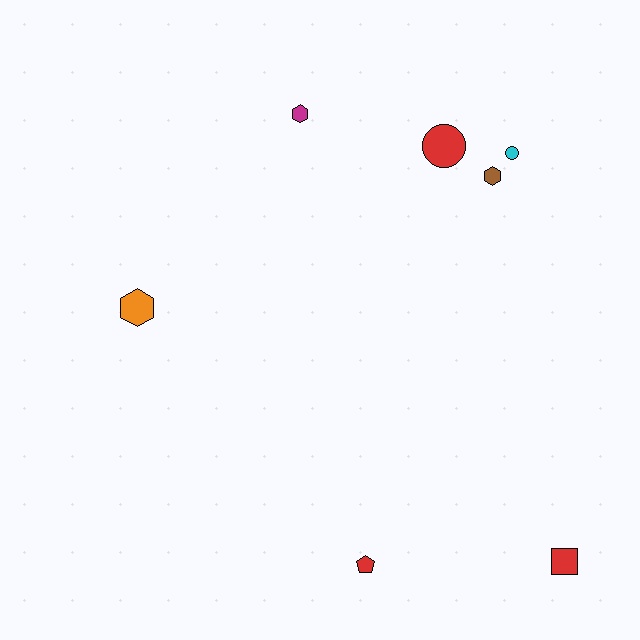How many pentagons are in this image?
There is 1 pentagon.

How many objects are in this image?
There are 7 objects.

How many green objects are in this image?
There are no green objects.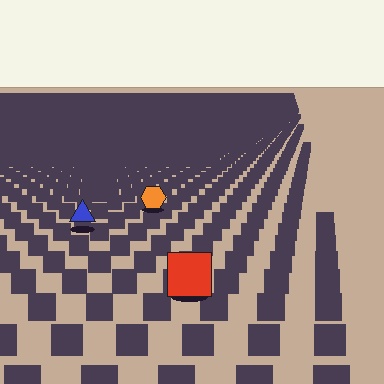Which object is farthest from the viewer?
The orange hexagon is farthest from the viewer. It appears smaller and the ground texture around it is denser.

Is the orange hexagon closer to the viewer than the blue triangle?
No. The blue triangle is closer — you can tell from the texture gradient: the ground texture is coarser near it.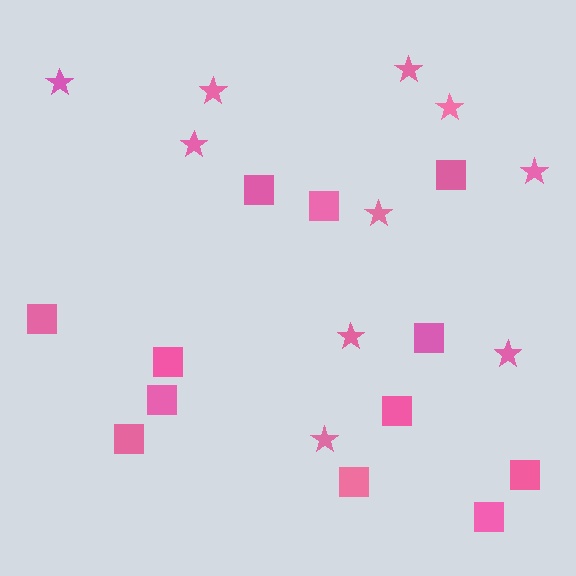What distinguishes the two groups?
There are 2 groups: one group of squares (12) and one group of stars (10).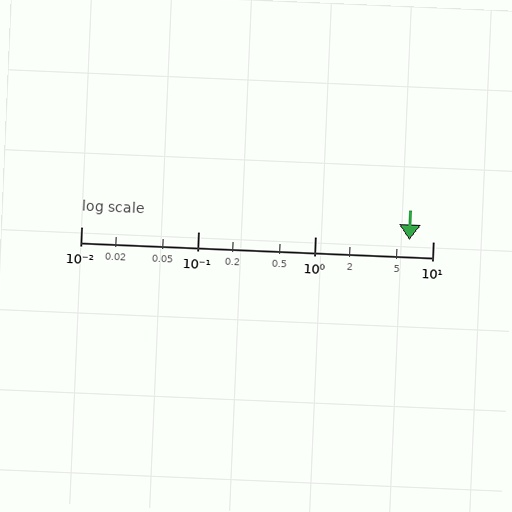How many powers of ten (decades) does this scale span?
The scale spans 3 decades, from 0.01 to 10.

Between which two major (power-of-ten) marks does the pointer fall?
The pointer is between 1 and 10.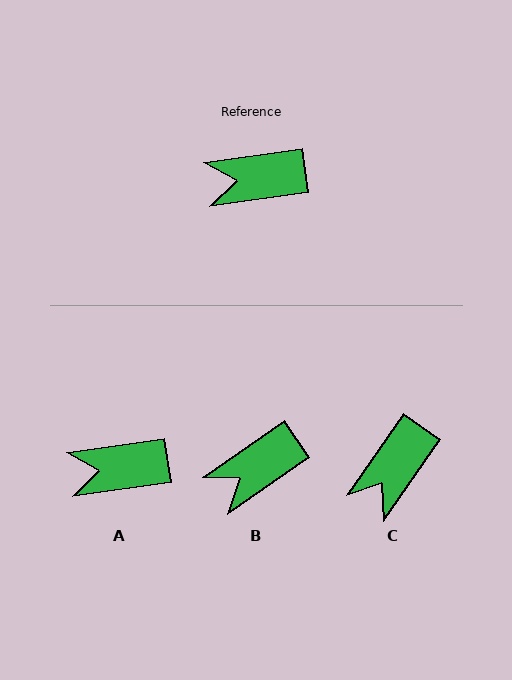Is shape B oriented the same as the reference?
No, it is off by about 27 degrees.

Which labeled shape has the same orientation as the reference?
A.